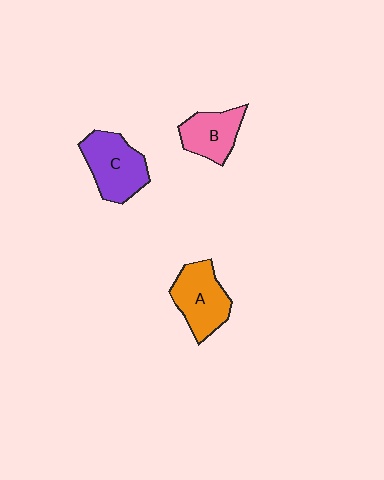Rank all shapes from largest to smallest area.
From largest to smallest: C (purple), A (orange), B (pink).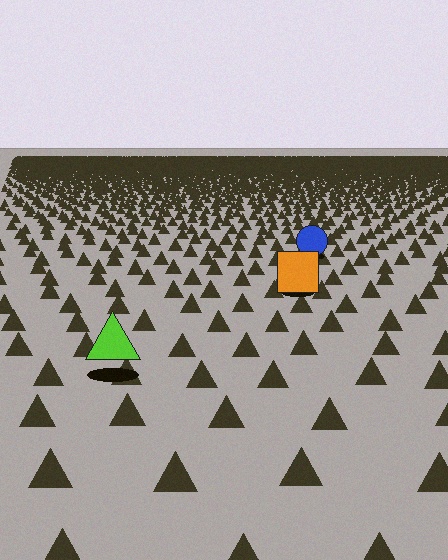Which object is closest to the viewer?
The lime triangle is closest. The texture marks near it are larger and more spread out.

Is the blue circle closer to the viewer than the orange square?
No. The orange square is closer — you can tell from the texture gradient: the ground texture is coarser near it.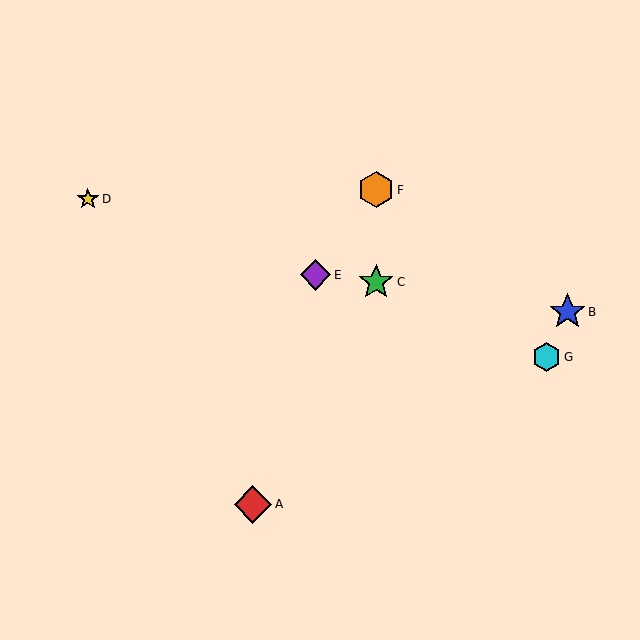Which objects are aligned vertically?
Objects C, F are aligned vertically.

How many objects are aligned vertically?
2 objects (C, F) are aligned vertically.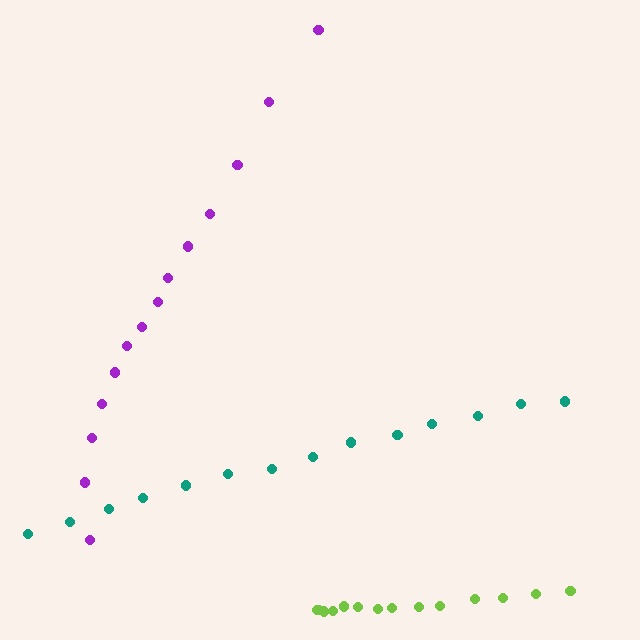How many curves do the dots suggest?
There are 3 distinct paths.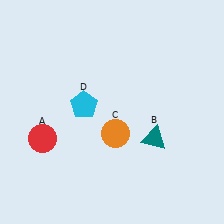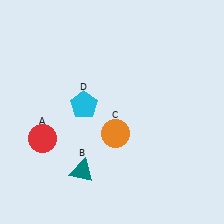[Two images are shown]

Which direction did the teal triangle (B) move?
The teal triangle (B) moved left.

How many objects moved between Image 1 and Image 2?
1 object moved between the two images.